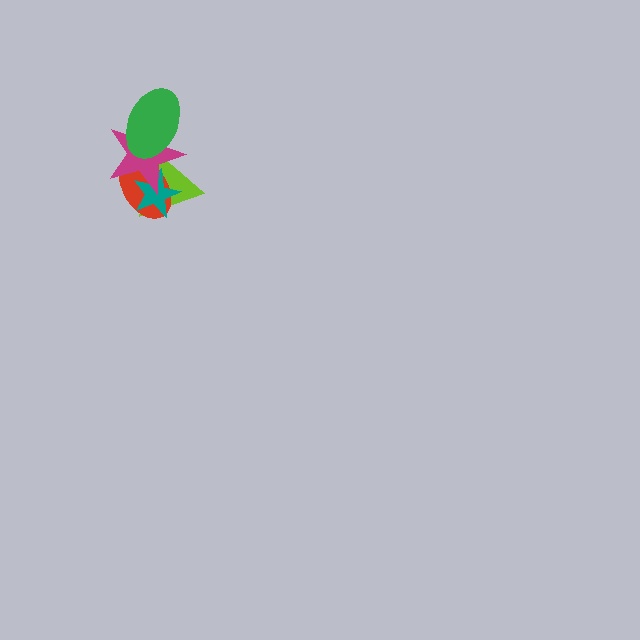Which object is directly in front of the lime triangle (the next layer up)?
The red ellipse is directly in front of the lime triangle.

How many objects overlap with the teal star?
3 objects overlap with the teal star.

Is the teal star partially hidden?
Yes, it is partially covered by another shape.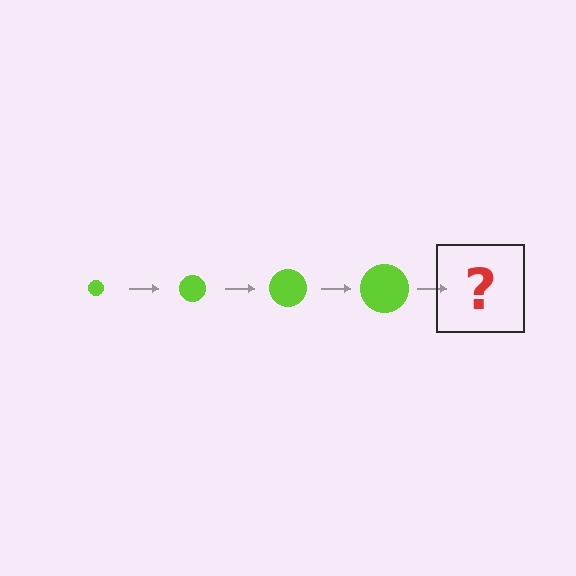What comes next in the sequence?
The next element should be a lime circle, larger than the previous one.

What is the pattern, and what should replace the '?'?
The pattern is that the circle gets progressively larger each step. The '?' should be a lime circle, larger than the previous one.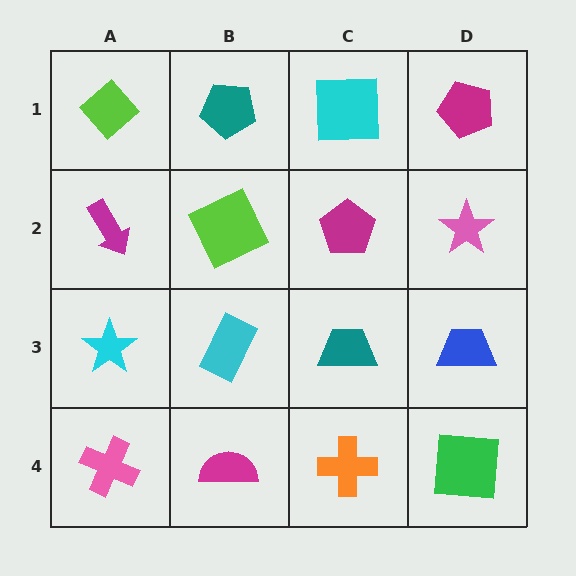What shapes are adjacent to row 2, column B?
A teal pentagon (row 1, column B), a cyan rectangle (row 3, column B), a magenta arrow (row 2, column A), a magenta pentagon (row 2, column C).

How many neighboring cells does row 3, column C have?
4.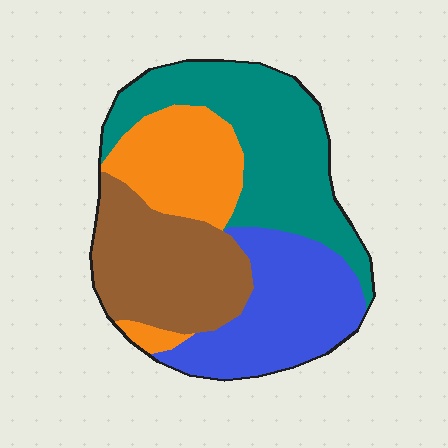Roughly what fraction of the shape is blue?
Blue covers 25% of the shape.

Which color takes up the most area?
Teal, at roughly 30%.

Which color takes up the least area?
Orange, at roughly 20%.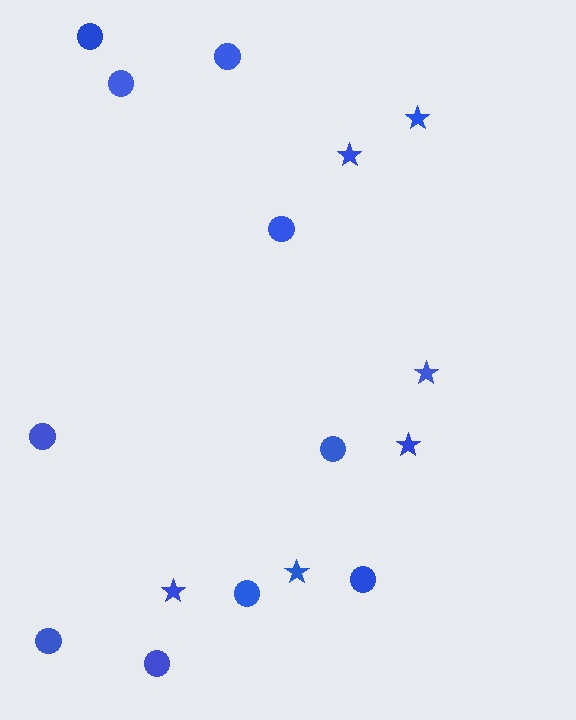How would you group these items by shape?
There are 2 groups: one group of stars (6) and one group of circles (10).